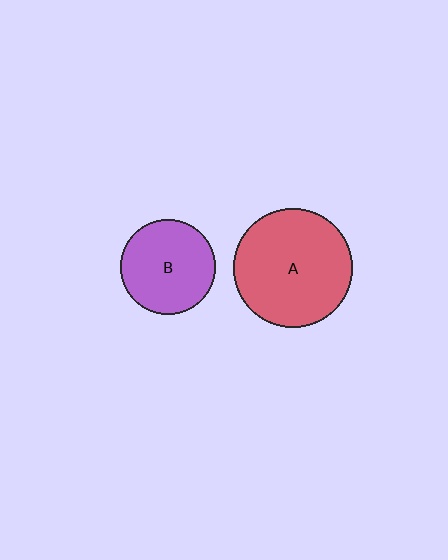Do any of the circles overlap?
No, none of the circles overlap.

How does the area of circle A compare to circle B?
Approximately 1.6 times.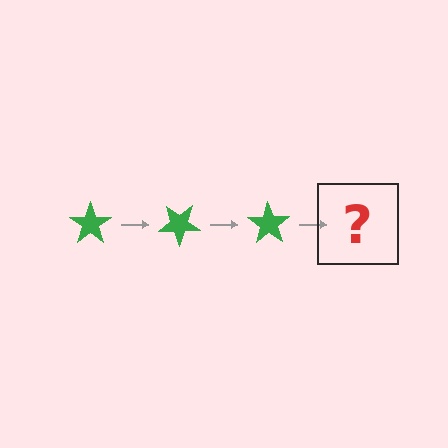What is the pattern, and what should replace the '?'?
The pattern is that the star rotates 35 degrees each step. The '?' should be a green star rotated 105 degrees.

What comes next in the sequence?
The next element should be a green star rotated 105 degrees.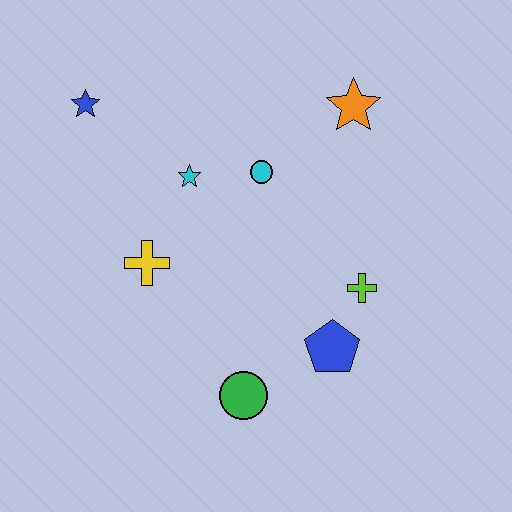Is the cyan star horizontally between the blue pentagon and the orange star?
No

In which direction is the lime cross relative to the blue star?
The lime cross is to the right of the blue star.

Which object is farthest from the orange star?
The green circle is farthest from the orange star.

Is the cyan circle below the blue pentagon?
No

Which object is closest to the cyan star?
The cyan circle is closest to the cyan star.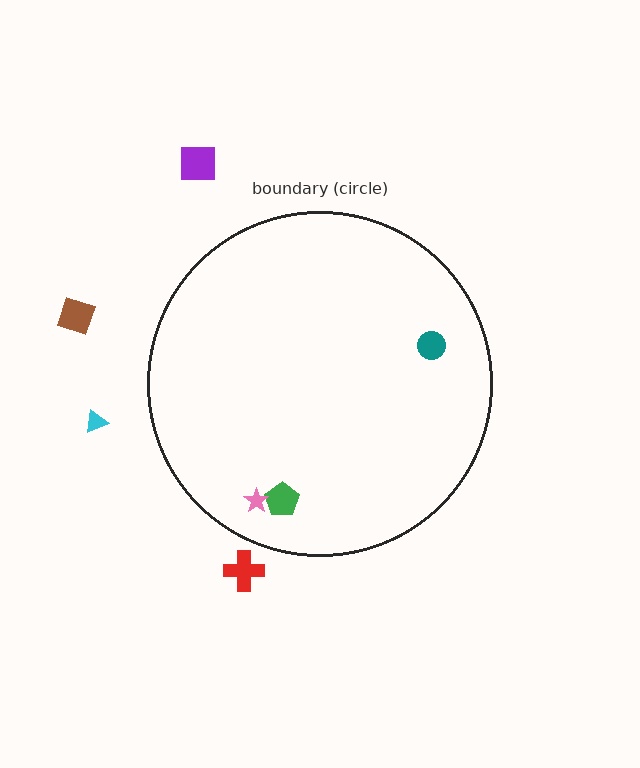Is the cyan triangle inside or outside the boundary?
Outside.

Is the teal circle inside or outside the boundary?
Inside.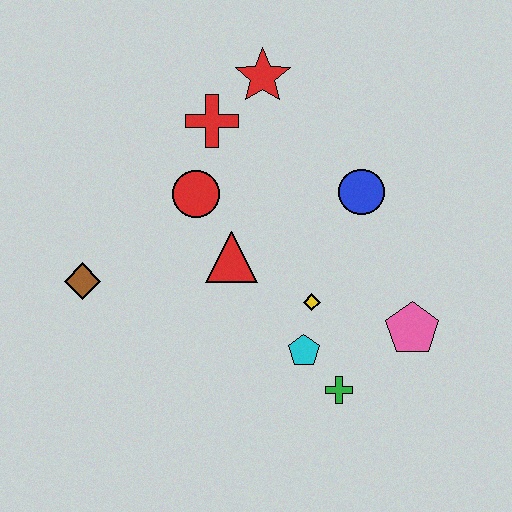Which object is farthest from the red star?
The green cross is farthest from the red star.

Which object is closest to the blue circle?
The yellow diamond is closest to the blue circle.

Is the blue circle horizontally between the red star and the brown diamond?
No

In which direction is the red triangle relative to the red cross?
The red triangle is below the red cross.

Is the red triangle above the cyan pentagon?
Yes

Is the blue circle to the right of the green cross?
Yes